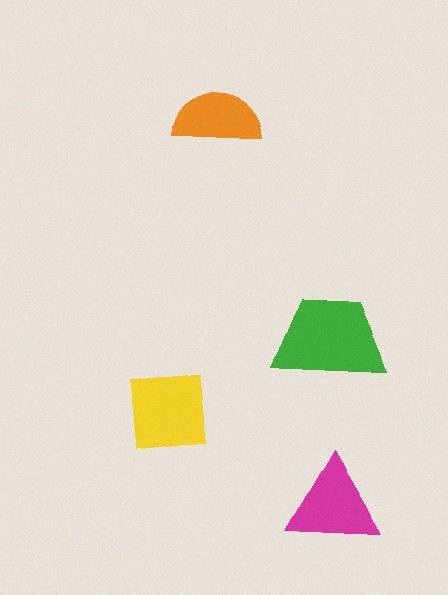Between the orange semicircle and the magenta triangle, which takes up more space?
The magenta triangle.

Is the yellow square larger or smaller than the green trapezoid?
Smaller.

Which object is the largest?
The green trapezoid.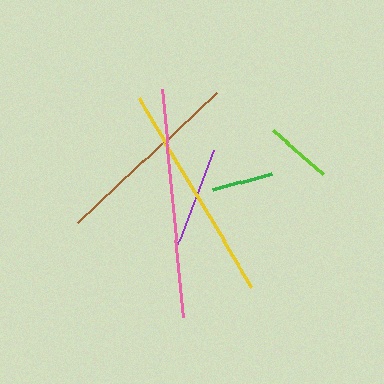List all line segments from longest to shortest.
From longest to shortest: pink, yellow, brown, purple, lime, green.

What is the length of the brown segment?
The brown segment is approximately 191 pixels long.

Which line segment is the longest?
The pink line is the longest at approximately 230 pixels.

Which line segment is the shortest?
The green line is the shortest at approximately 61 pixels.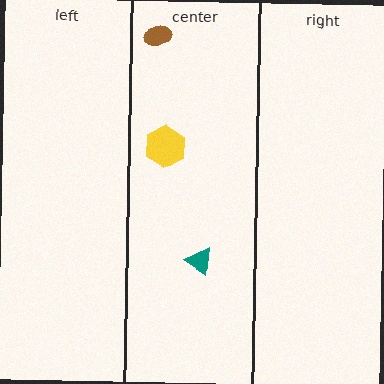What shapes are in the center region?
The yellow hexagon, the teal triangle, the brown ellipse.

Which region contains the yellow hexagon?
The center region.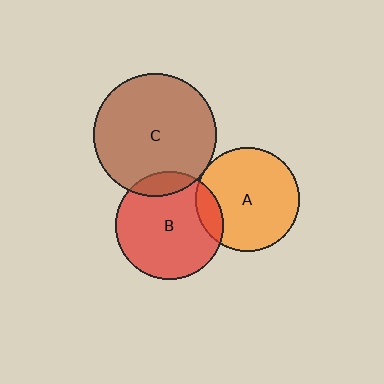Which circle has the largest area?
Circle C (brown).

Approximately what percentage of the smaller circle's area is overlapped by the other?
Approximately 15%.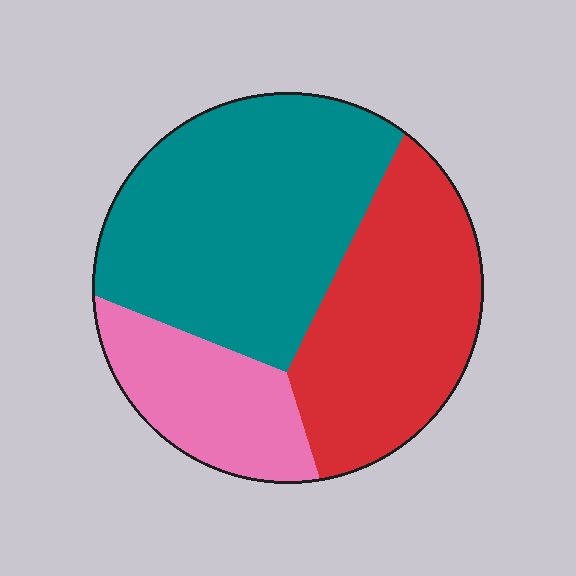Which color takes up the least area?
Pink, at roughly 20%.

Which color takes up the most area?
Teal, at roughly 45%.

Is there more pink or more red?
Red.